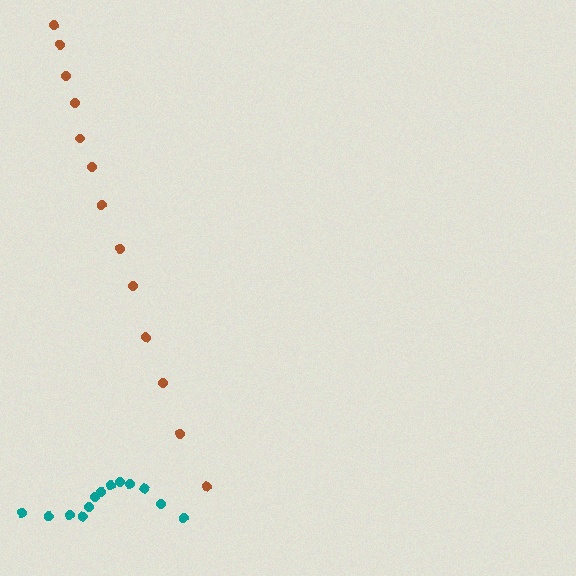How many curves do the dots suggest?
There are 2 distinct paths.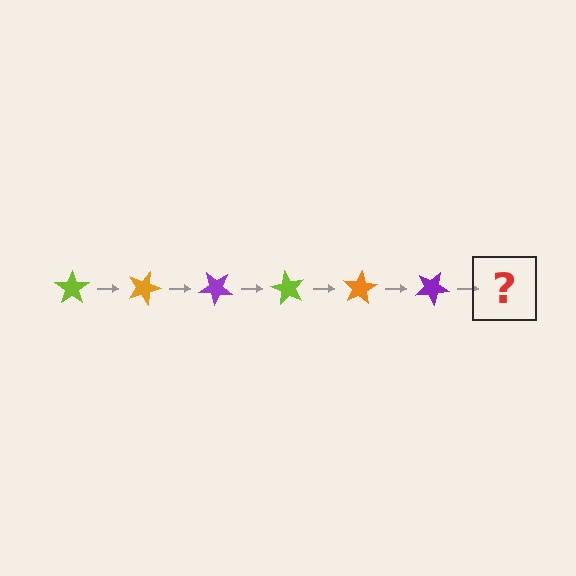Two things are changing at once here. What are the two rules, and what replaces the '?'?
The two rules are that it rotates 20 degrees each step and the color cycles through lime, orange, and purple. The '?' should be a lime star, rotated 120 degrees from the start.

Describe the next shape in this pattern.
It should be a lime star, rotated 120 degrees from the start.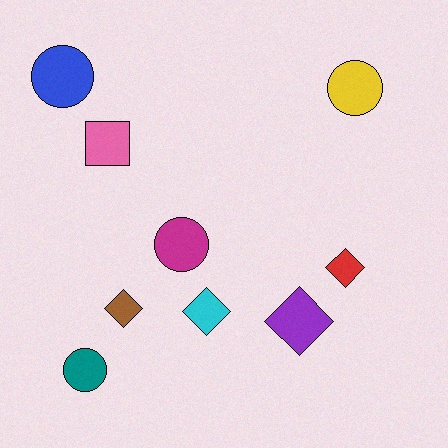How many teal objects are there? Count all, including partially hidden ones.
There is 1 teal object.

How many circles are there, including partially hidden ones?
There are 4 circles.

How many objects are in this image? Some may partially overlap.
There are 9 objects.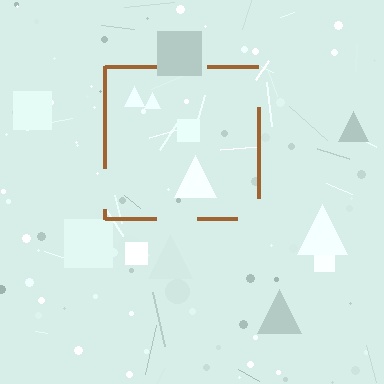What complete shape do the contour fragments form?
The contour fragments form a square.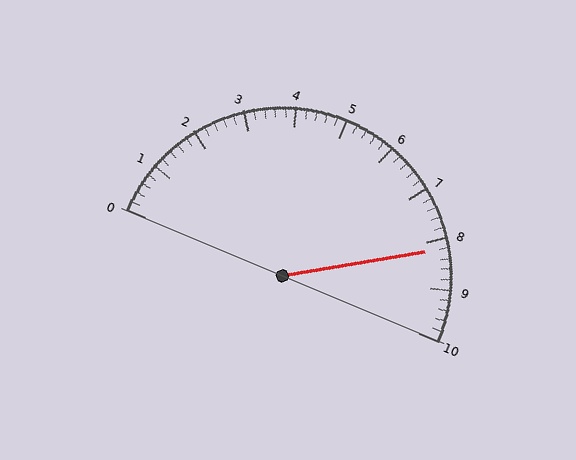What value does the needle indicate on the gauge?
The needle indicates approximately 8.2.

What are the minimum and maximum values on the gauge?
The gauge ranges from 0 to 10.